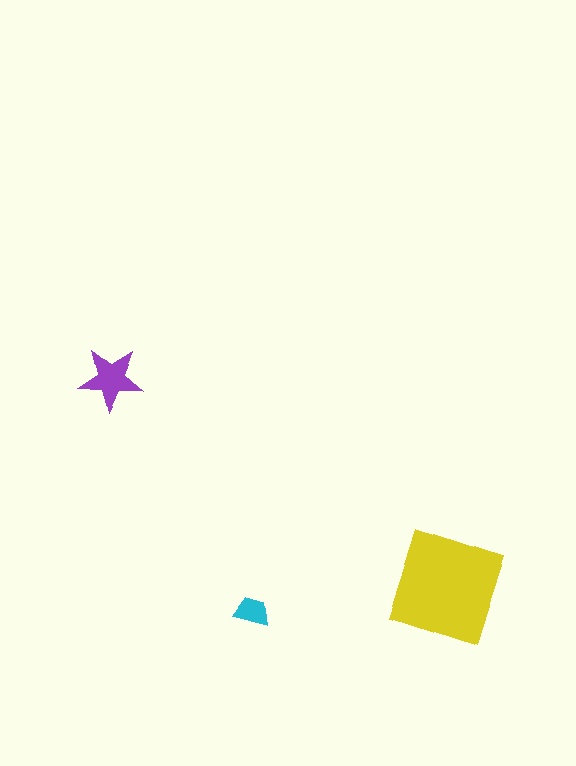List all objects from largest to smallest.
The yellow square, the purple star, the cyan trapezoid.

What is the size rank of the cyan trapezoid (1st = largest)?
3rd.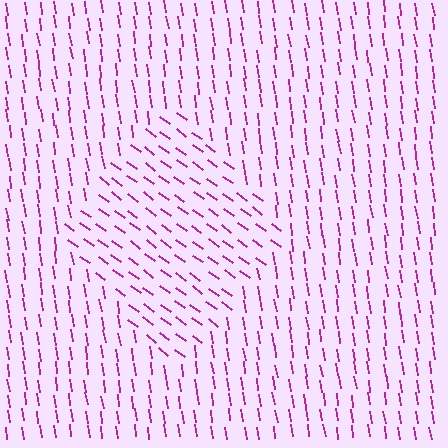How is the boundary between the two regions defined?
The boundary is defined purely by a change in line orientation (approximately 45 degrees difference). All lines are the same color and thickness.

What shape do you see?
I see a diamond.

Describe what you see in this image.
The image is filled with small magenta line segments. A diamond region in the image has lines oriented differently from the surrounding lines, creating a visible texture boundary.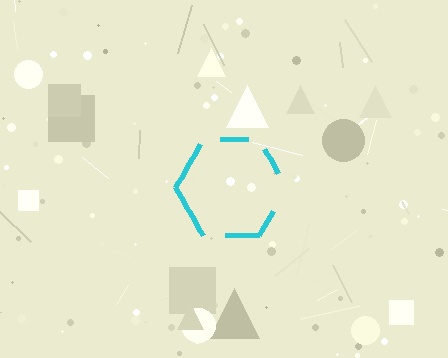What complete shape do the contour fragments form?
The contour fragments form a hexagon.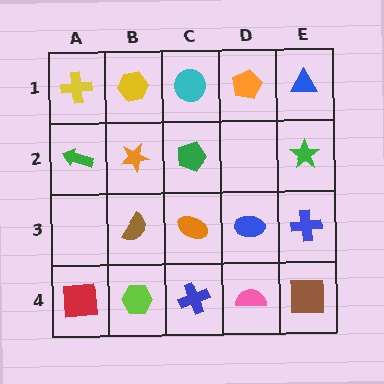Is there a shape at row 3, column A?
No, that cell is empty.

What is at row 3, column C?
An orange ellipse.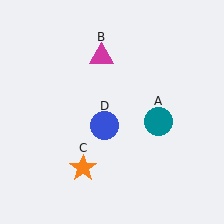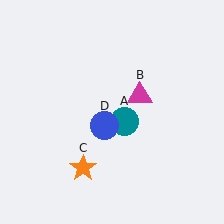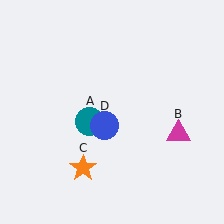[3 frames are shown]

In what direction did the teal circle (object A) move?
The teal circle (object A) moved left.